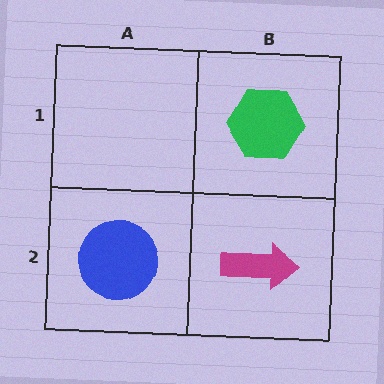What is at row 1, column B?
A green hexagon.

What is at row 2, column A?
A blue circle.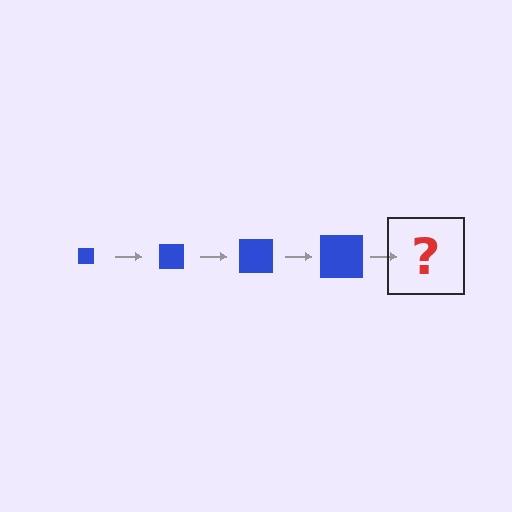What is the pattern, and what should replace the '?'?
The pattern is that the square gets progressively larger each step. The '?' should be a blue square, larger than the previous one.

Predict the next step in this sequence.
The next step is a blue square, larger than the previous one.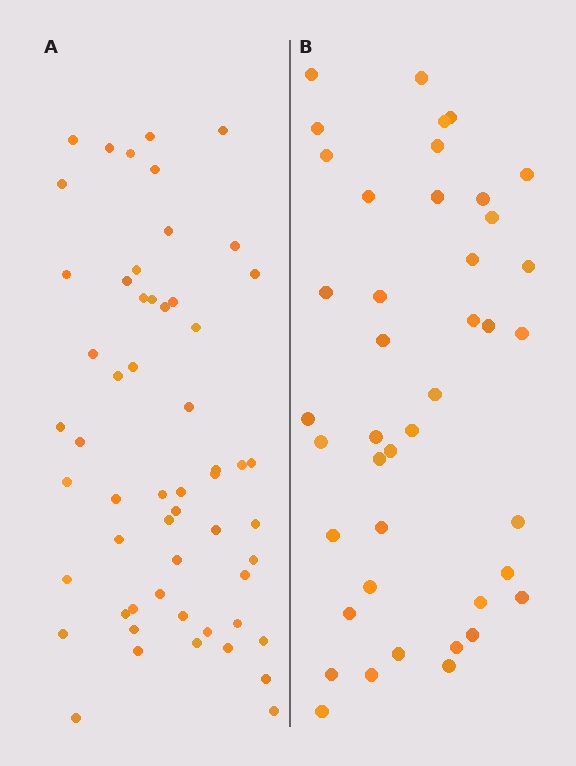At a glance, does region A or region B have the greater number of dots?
Region A (the left region) has more dots.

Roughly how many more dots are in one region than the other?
Region A has approximately 15 more dots than region B.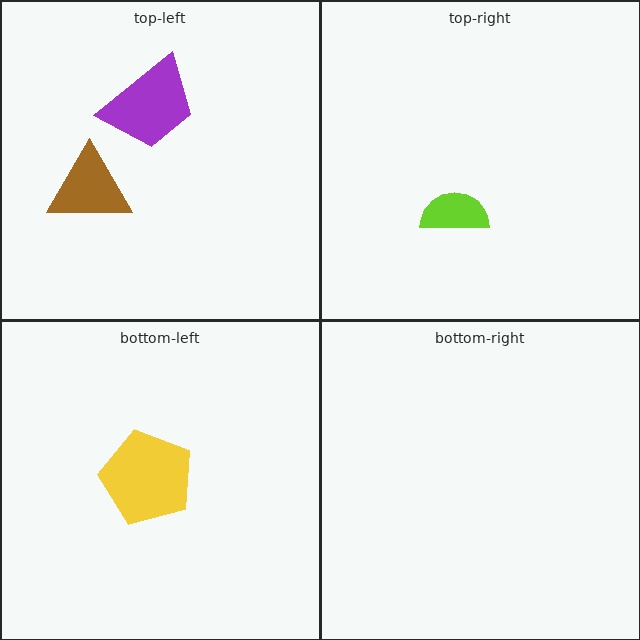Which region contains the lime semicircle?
The top-right region.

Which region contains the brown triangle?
The top-left region.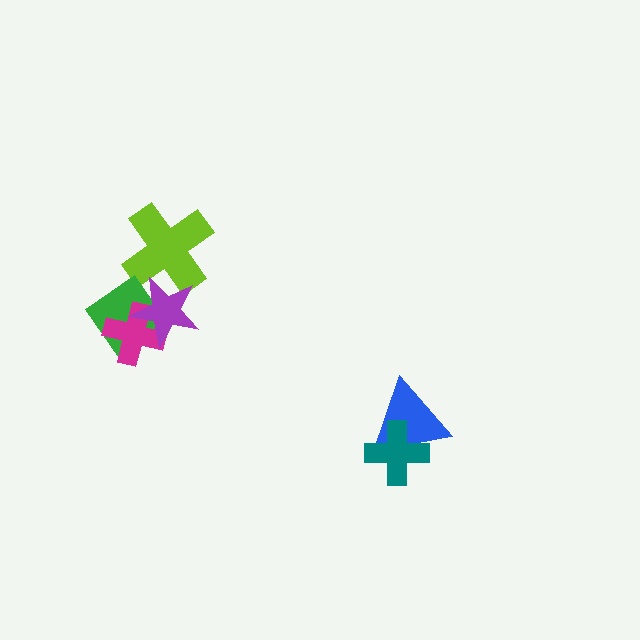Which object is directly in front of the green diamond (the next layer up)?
The magenta cross is directly in front of the green diamond.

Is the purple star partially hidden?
No, no other shape covers it.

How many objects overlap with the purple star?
3 objects overlap with the purple star.